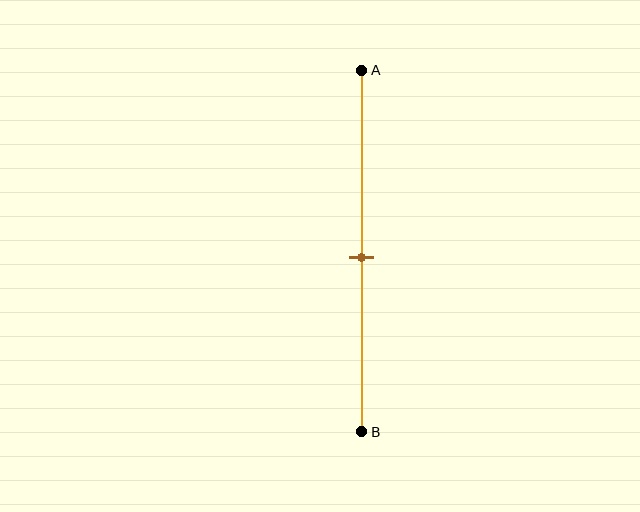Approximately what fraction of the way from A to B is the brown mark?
The brown mark is approximately 50% of the way from A to B.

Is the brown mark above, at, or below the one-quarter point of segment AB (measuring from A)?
The brown mark is below the one-quarter point of segment AB.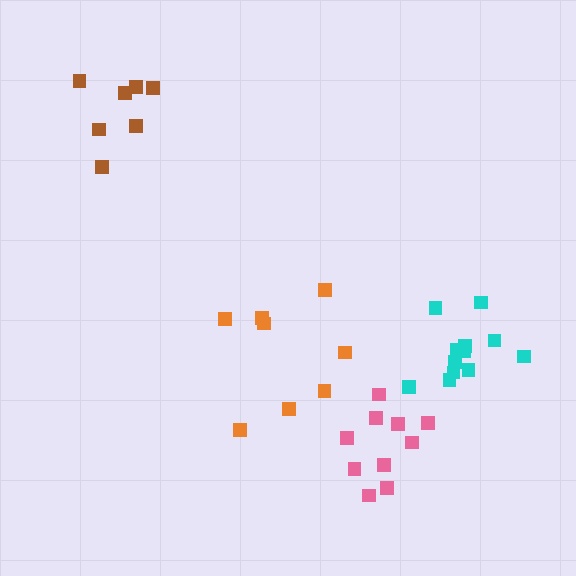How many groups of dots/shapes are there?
There are 4 groups.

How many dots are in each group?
Group 1: 7 dots, Group 2: 10 dots, Group 3: 12 dots, Group 4: 8 dots (37 total).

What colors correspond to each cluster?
The clusters are colored: brown, pink, cyan, orange.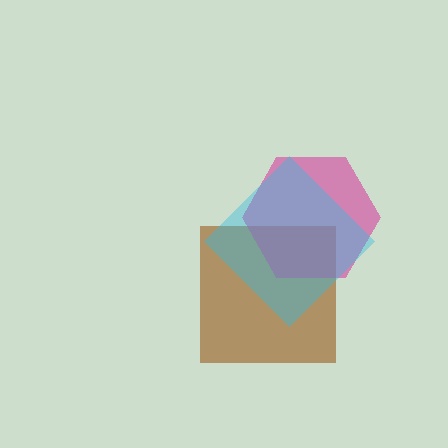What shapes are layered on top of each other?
The layered shapes are: a brown square, a magenta hexagon, a cyan diamond.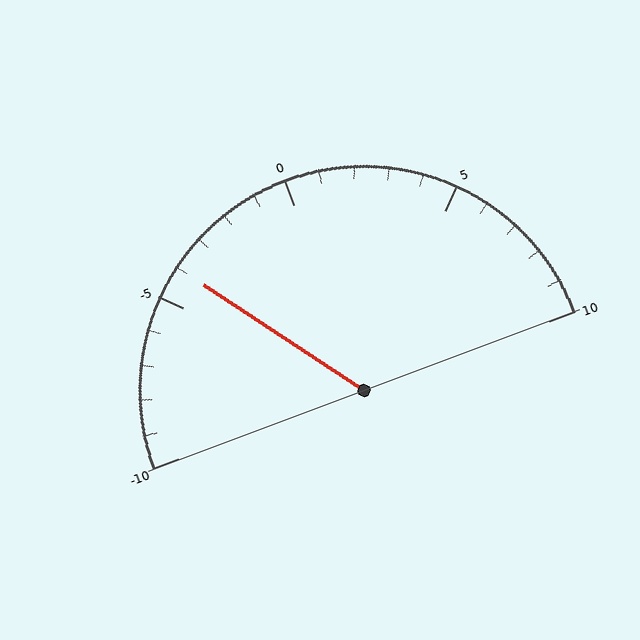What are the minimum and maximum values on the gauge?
The gauge ranges from -10 to 10.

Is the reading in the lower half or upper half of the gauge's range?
The reading is in the lower half of the range (-10 to 10).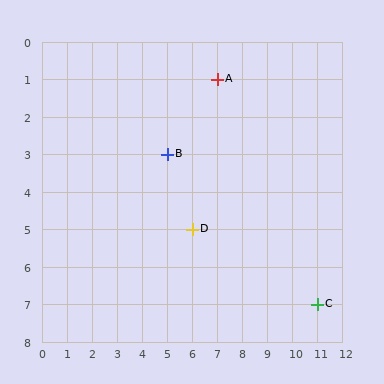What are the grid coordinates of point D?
Point D is at grid coordinates (6, 5).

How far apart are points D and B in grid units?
Points D and B are 1 column and 2 rows apart (about 2.2 grid units diagonally).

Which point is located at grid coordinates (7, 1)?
Point A is at (7, 1).